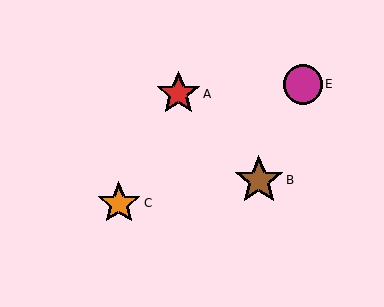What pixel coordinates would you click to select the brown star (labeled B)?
Click at (259, 180) to select the brown star B.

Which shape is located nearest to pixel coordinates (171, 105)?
The red star (labeled A) at (178, 94) is nearest to that location.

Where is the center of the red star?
The center of the red star is at (178, 94).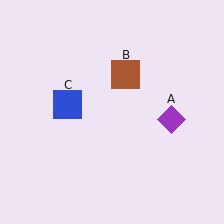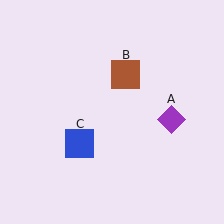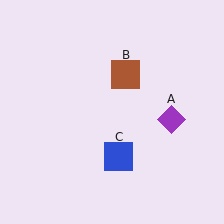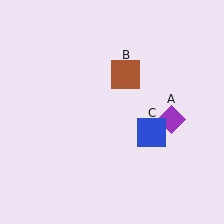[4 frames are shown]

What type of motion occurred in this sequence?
The blue square (object C) rotated counterclockwise around the center of the scene.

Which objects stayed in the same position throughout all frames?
Purple diamond (object A) and brown square (object B) remained stationary.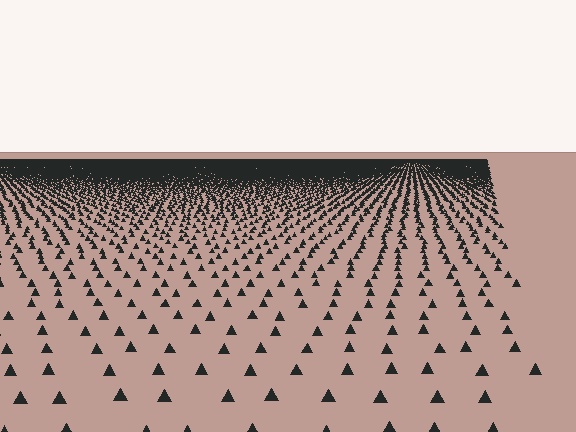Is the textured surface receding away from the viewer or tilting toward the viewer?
The surface is receding away from the viewer. Texture elements get smaller and denser toward the top.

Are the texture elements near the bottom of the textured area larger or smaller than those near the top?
Larger. Near the bottom, elements are closer to the viewer and appear at a bigger on-screen size.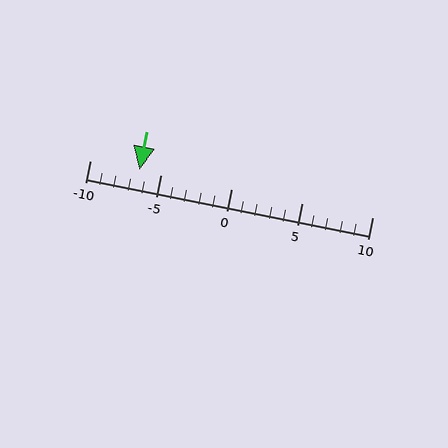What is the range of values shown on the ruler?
The ruler shows values from -10 to 10.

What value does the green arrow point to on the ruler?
The green arrow points to approximately -6.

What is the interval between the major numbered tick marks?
The major tick marks are spaced 5 units apart.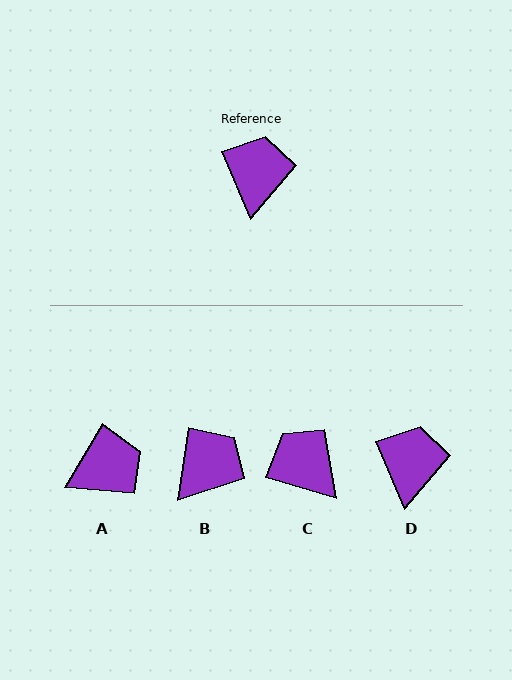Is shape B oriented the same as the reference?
No, it is off by about 31 degrees.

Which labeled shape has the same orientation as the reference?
D.